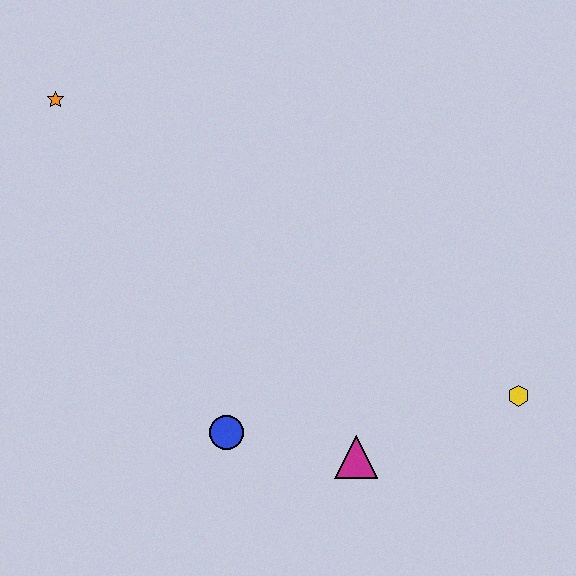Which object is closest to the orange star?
The blue circle is closest to the orange star.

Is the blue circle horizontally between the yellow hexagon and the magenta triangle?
No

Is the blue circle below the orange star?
Yes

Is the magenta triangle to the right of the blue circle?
Yes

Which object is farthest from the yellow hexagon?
The orange star is farthest from the yellow hexagon.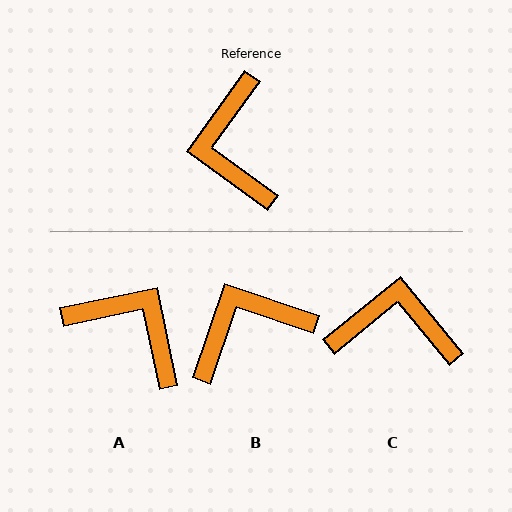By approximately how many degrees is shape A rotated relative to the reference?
Approximately 133 degrees clockwise.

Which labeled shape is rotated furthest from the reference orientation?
A, about 133 degrees away.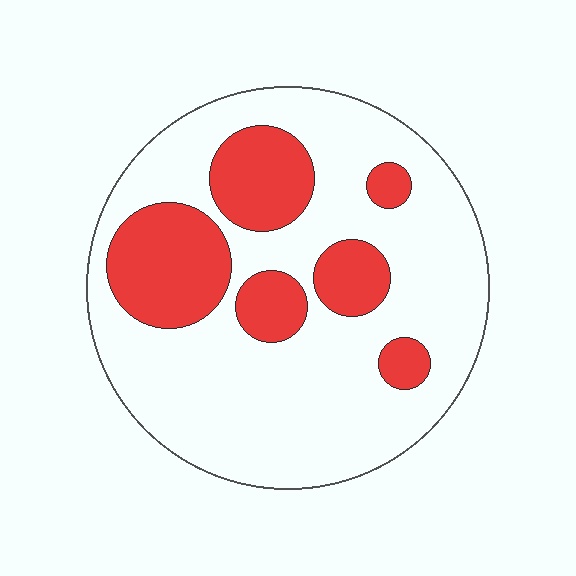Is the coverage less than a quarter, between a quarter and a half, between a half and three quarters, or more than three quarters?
Between a quarter and a half.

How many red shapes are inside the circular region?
6.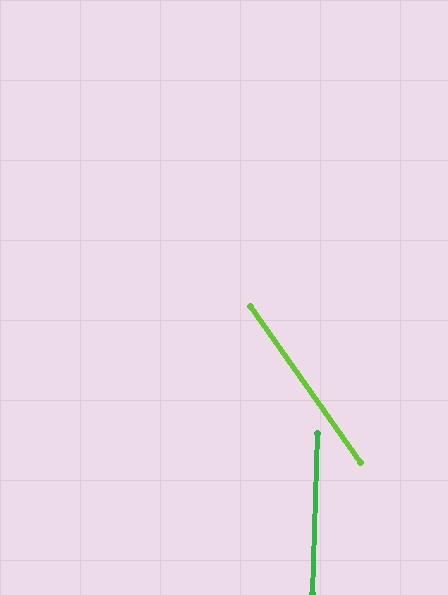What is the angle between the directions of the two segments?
Approximately 37 degrees.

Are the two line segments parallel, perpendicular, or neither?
Neither parallel nor perpendicular — they differ by about 37°.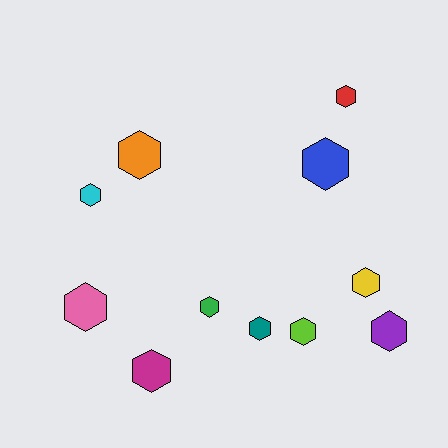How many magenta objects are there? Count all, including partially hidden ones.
There is 1 magenta object.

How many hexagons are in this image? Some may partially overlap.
There are 11 hexagons.